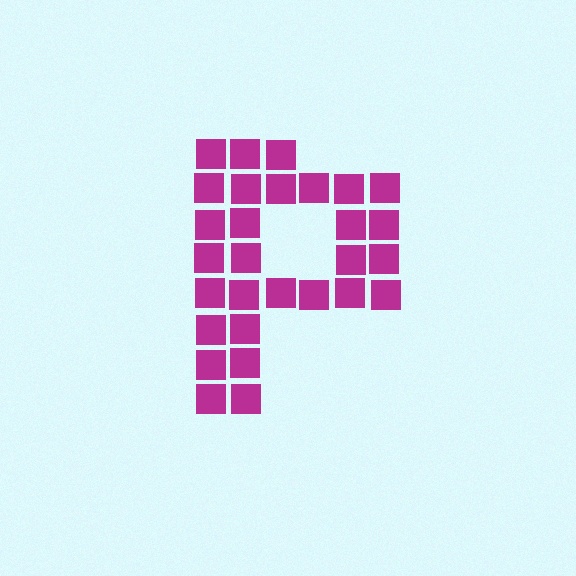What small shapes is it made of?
It is made of small squares.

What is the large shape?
The large shape is the letter P.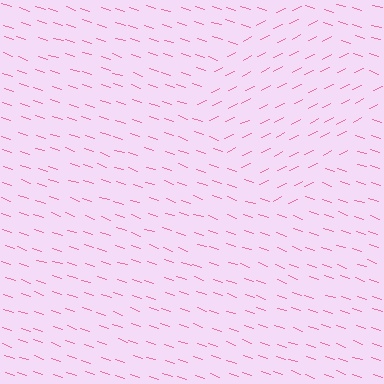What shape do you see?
I see a diamond.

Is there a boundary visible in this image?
Yes, there is a texture boundary formed by a change in line orientation.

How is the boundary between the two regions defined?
The boundary is defined purely by a change in line orientation (approximately 45 degrees difference). All lines are the same color and thickness.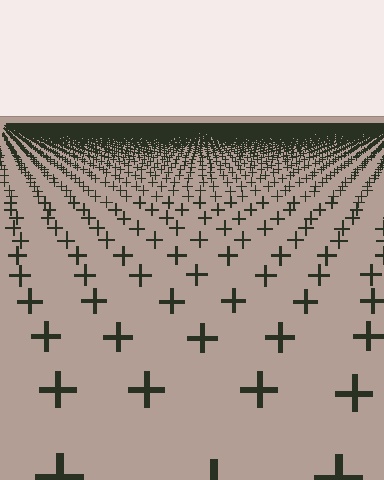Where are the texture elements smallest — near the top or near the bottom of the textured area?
Near the top.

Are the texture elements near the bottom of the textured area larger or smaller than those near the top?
Larger. Near the bottom, elements are closer to the viewer and appear at a bigger on-screen size.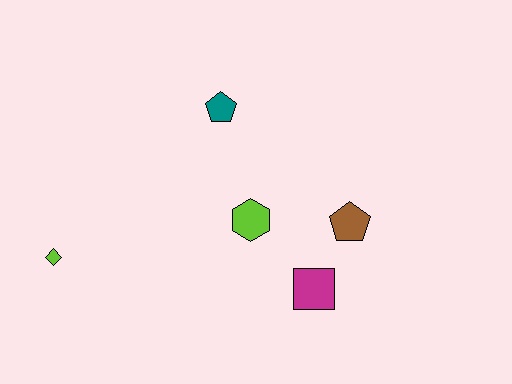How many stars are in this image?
There are no stars.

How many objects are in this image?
There are 5 objects.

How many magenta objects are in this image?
There is 1 magenta object.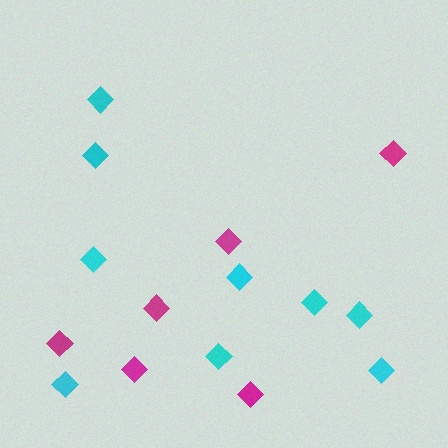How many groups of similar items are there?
There are 2 groups: one group of magenta diamonds (6) and one group of cyan diamonds (9).